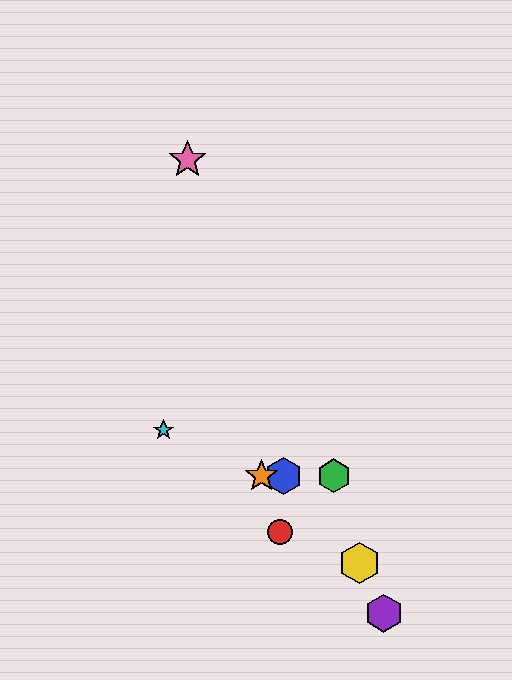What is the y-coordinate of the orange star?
The orange star is at y≈476.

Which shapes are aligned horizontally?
The blue hexagon, the green hexagon, the orange star are aligned horizontally.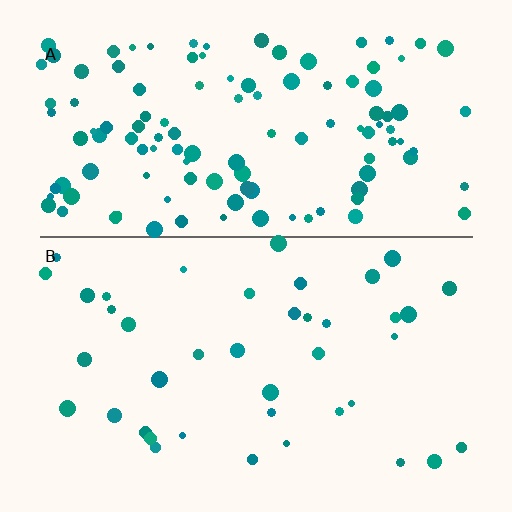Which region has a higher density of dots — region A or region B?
A (the top).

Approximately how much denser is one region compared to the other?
Approximately 3.0× — region A over region B.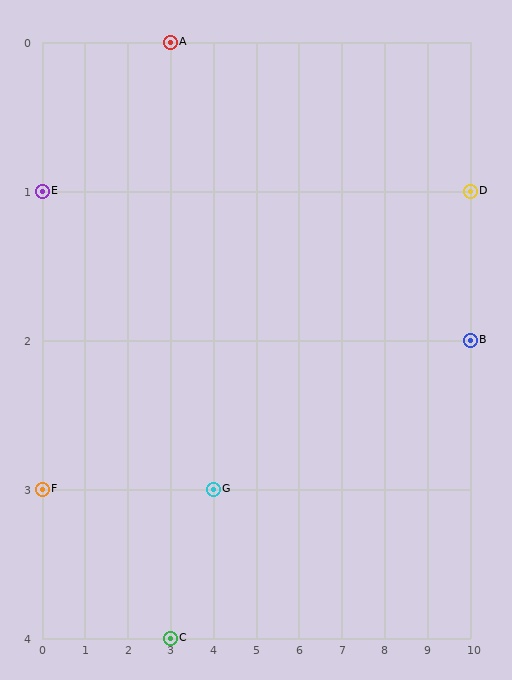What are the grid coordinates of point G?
Point G is at grid coordinates (4, 3).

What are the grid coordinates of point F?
Point F is at grid coordinates (0, 3).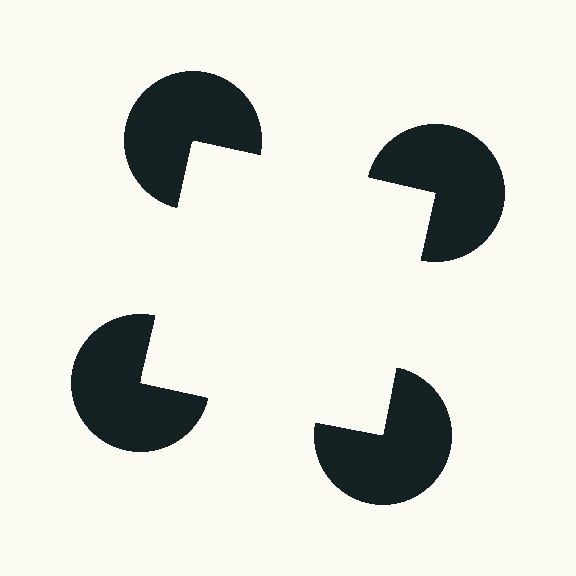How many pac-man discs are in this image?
There are 4 — one at each vertex of the illusory square.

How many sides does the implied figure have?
4 sides.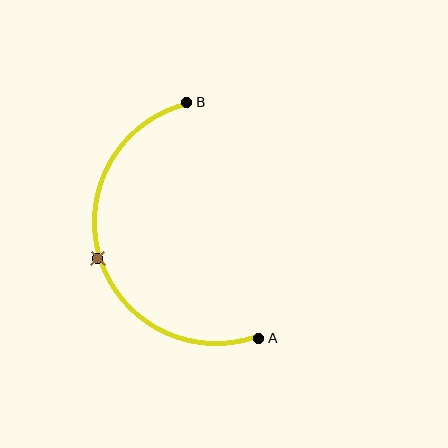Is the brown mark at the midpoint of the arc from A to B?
Yes. The brown mark lies on the arc at equal arc-length from both A and B — it is the arc midpoint.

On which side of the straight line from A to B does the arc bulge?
The arc bulges to the left of the straight line connecting A and B.